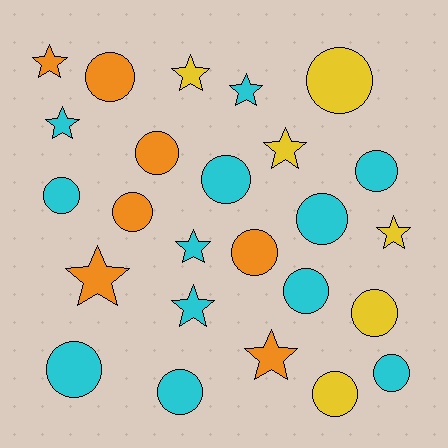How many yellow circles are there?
There are 3 yellow circles.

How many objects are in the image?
There are 25 objects.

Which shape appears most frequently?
Circle, with 15 objects.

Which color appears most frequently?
Cyan, with 12 objects.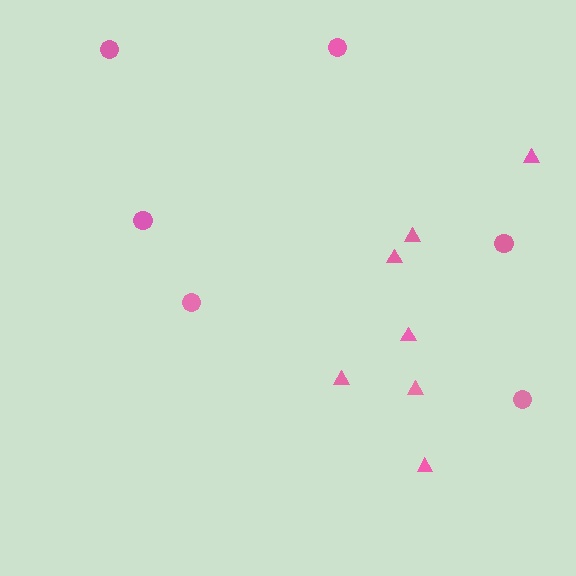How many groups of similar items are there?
There are 2 groups: one group of circles (6) and one group of triangles (7).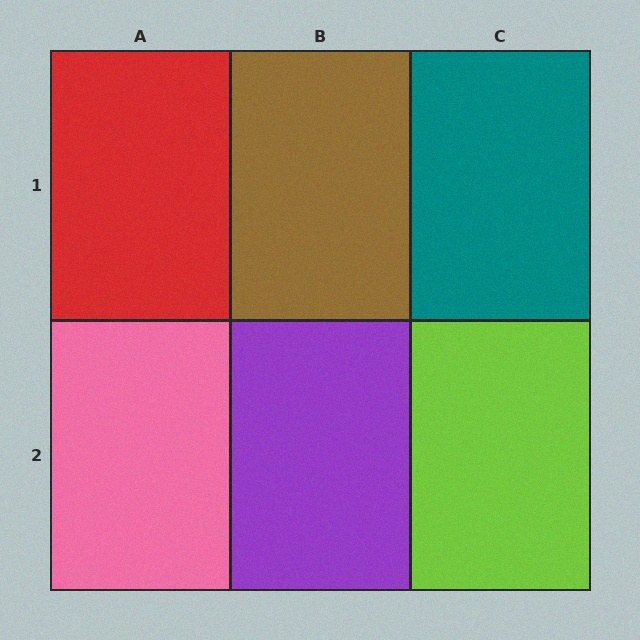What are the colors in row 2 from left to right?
Pink, purple, lime.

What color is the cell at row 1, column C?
Teal.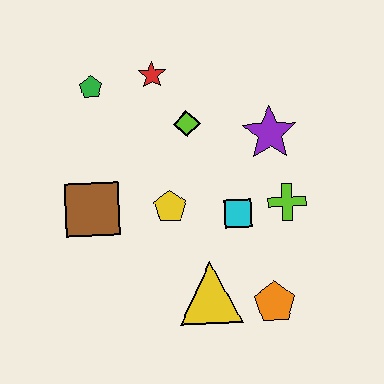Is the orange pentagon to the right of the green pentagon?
Yes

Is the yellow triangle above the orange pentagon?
Yes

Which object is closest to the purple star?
The lime cross is closest to the purple star.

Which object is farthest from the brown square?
The orange pentagon is farthest from the brown square.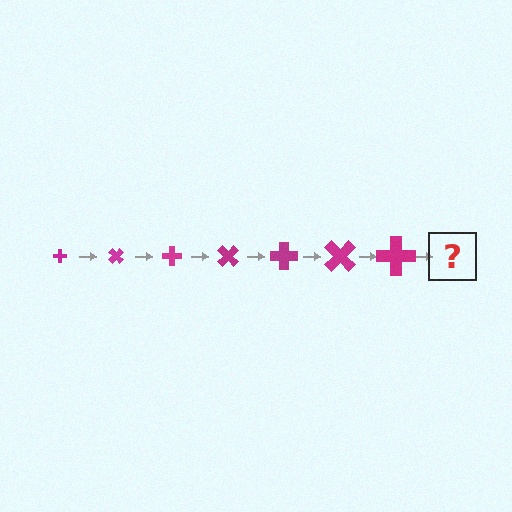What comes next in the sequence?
The next element should be a cross, larger than the previous one and rotated 315 degrees from the start.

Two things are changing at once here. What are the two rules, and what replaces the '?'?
The two rules are that the cross grows larger each step and it rotates 45 degrees each step. The '?' should be a cross, larger than the previous one and rotated 315 degrees from the start.